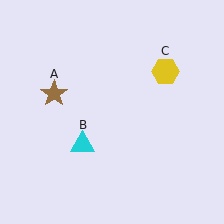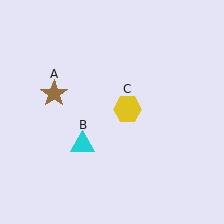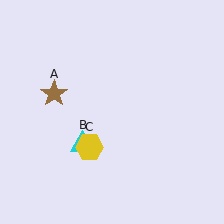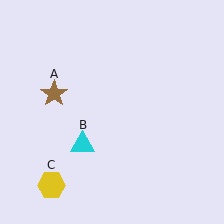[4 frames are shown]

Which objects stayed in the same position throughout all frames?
Brown star (object A) and cyan triangle (object B) remained stationary.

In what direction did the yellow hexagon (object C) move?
The yellow hexagon (object C) moved down and to the left.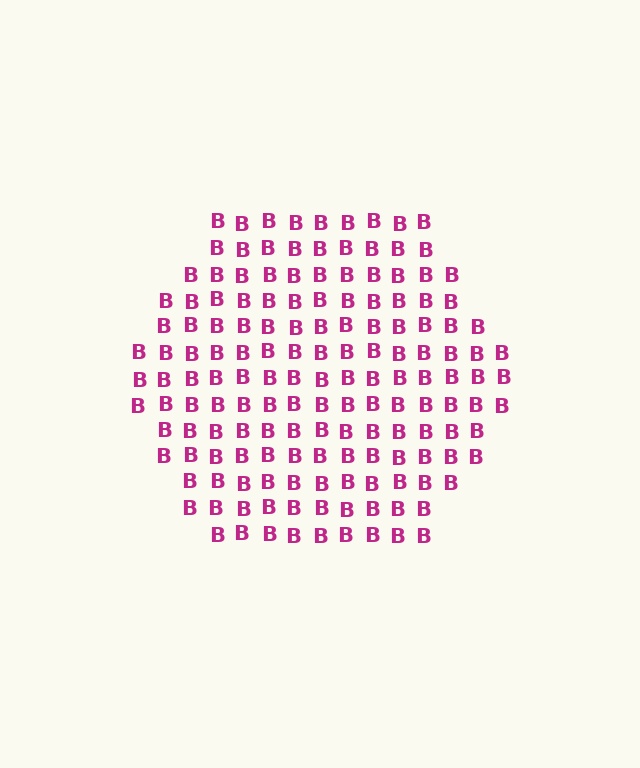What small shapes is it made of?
It is made of small letter B's.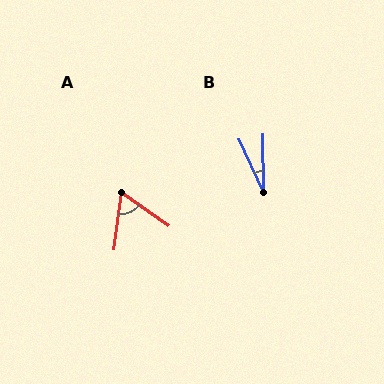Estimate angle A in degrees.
Approximately 62 degrees.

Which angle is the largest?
A, at approximately 62 degrees.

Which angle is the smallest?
B, at approximately 24 degrees.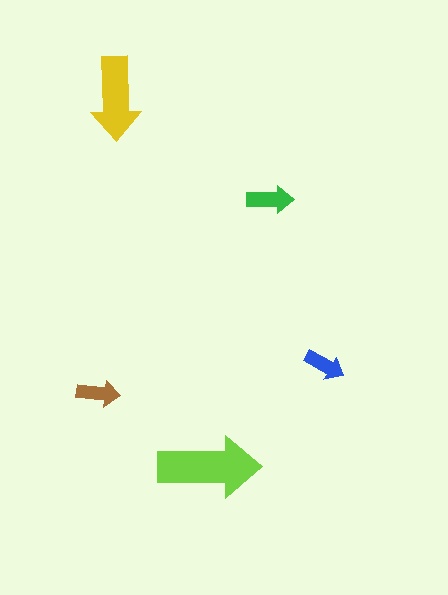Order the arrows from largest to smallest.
the lime one, the yellow one, the green one, the brown one, the blue one.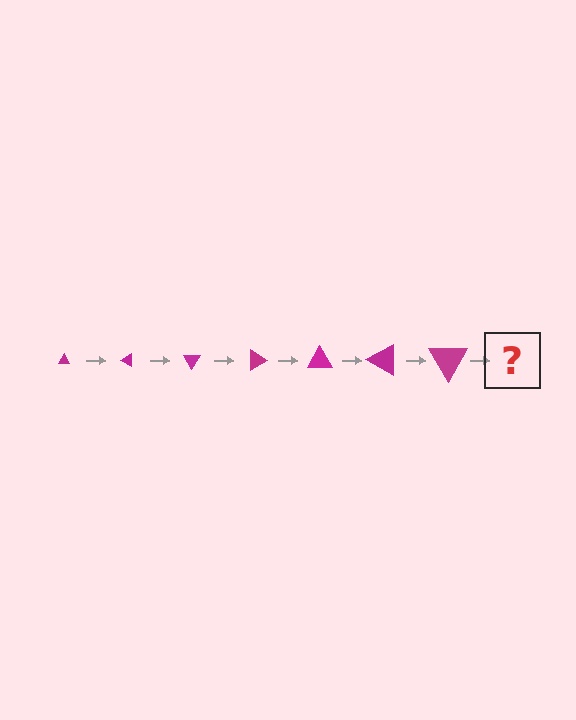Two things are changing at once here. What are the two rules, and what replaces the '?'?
The two rules are that the triangle grows larger each step and it rotates 30 degrees each step. The '?' should be a triangle, larger than the previous one and rotated 210 degrees from the start.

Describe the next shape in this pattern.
It should be a triangle, larger than the previous one and rotated 210 degrees from the start.